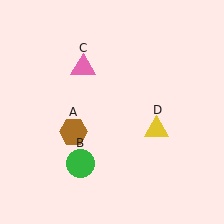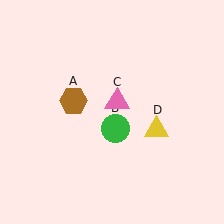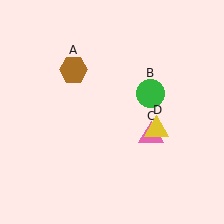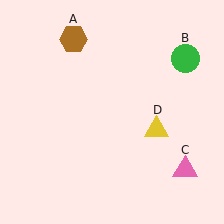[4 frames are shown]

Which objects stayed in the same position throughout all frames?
Yellow triangle (object D) remained stationary.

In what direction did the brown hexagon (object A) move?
The brown hexagon (object A) moved up.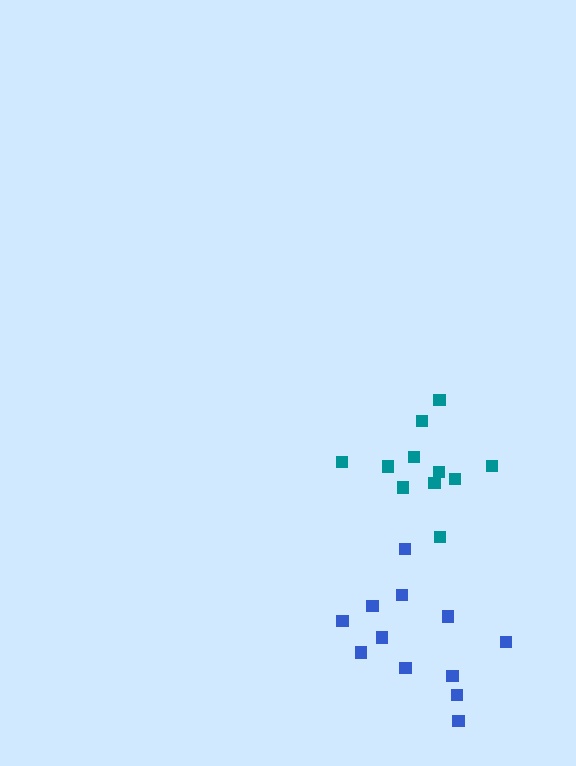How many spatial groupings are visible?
There are 2 spatial groupings.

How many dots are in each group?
Group 1: 11 dots, Group 2: 12 dots (23 total).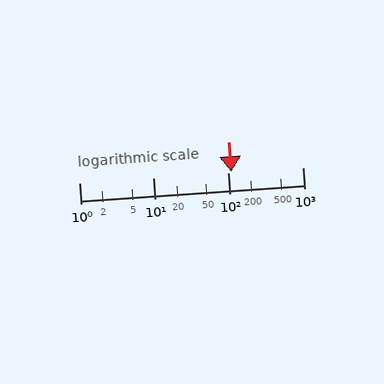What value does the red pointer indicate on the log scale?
The pointer indicates approximately 110.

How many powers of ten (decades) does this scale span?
The scale spans 3 decades, from 1 to 1000.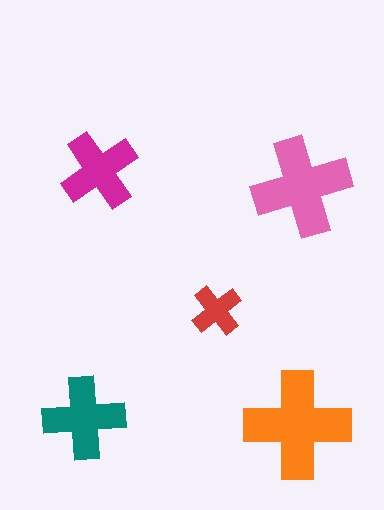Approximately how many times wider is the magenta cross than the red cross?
About 1.5 times wider.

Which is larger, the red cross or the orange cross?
The orange one.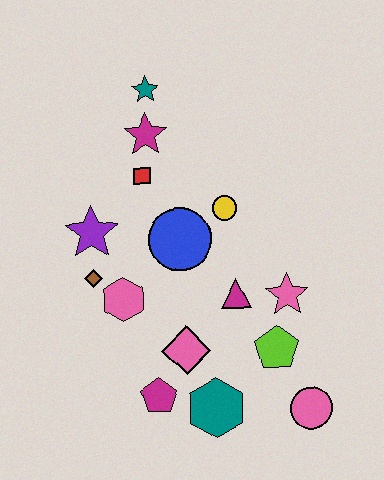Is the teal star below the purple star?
No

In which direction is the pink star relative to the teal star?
The pink star is below the teal star.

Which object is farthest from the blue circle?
The pink circle is farthest from the blue circle.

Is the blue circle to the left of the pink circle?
Yes